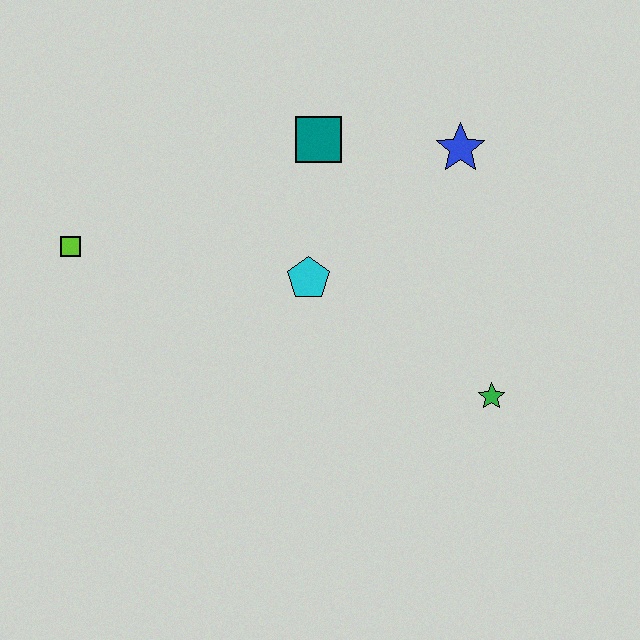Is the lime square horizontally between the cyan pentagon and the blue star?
No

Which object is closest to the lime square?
The cyan pentagon is closest to the lime square.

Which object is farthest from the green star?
The lime square is farthest from the green star.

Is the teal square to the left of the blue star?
Yes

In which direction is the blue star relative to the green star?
The blue star is above the green star.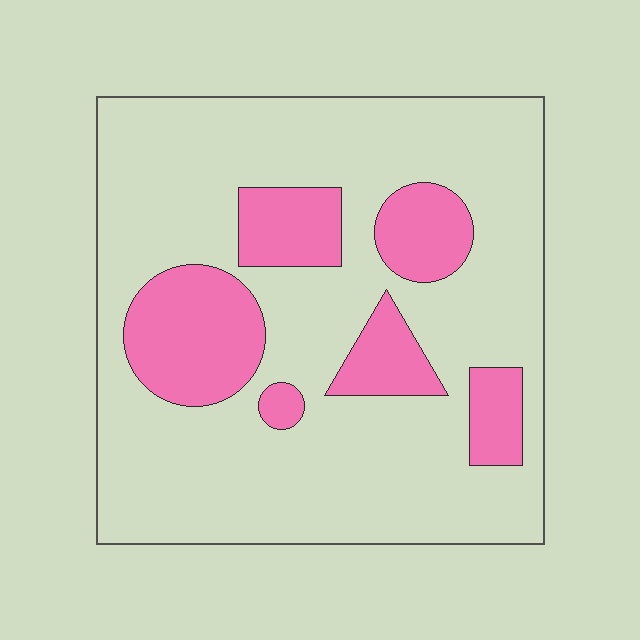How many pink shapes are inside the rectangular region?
6.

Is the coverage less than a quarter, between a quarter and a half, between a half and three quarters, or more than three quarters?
Less than a quarter.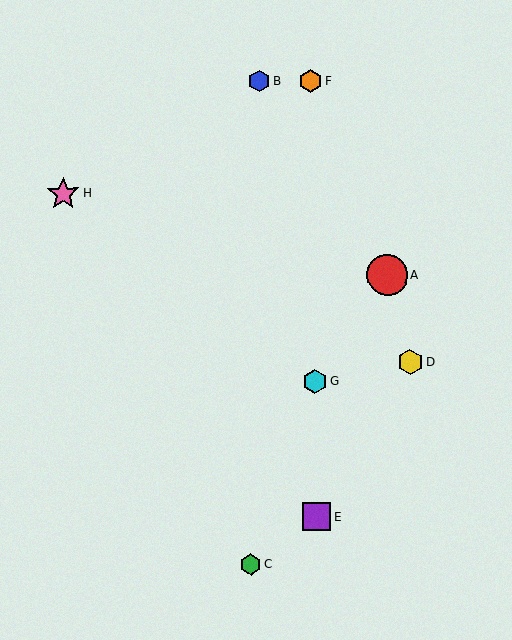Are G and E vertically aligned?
Yes, both are at x≈315.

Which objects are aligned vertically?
Objects E, F, G are aligned vertically.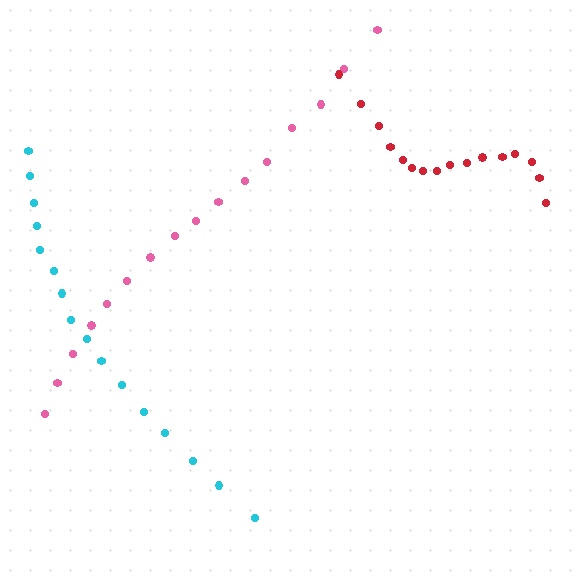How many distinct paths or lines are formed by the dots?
There are 3 distinct paths.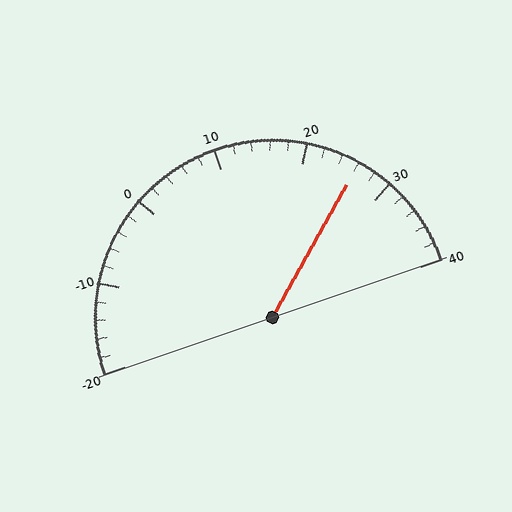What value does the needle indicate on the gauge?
The needle indicates approximately 26.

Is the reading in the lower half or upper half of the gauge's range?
The reading is in the upper half of the range (-20 to 40).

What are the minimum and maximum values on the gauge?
The gauge ranges from -20 to 40.